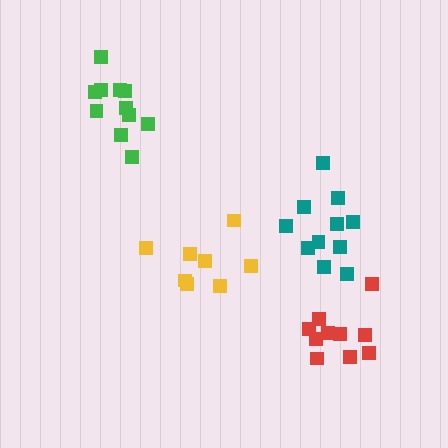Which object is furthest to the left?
The green cluster is leftmost.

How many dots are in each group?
Group 1: 11 dots, Group 2: 10 dots, Group 3: 11 dots, Group 4: 8 dots (40 total).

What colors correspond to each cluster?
The clusters are colored: green, red, teal, yellow.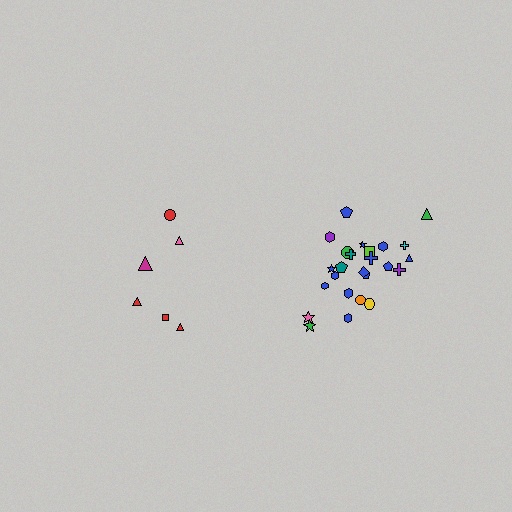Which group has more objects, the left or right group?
The right group.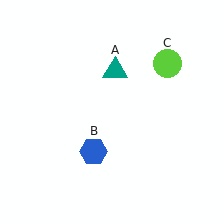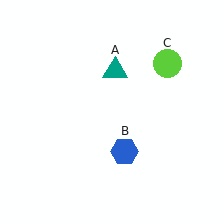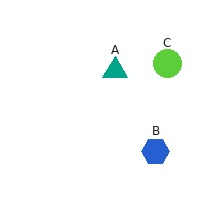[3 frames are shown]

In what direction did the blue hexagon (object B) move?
The blue hexagon (object B) moved right.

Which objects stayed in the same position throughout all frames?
Teal triangle (object A) and lime circle (object C) remained stationary.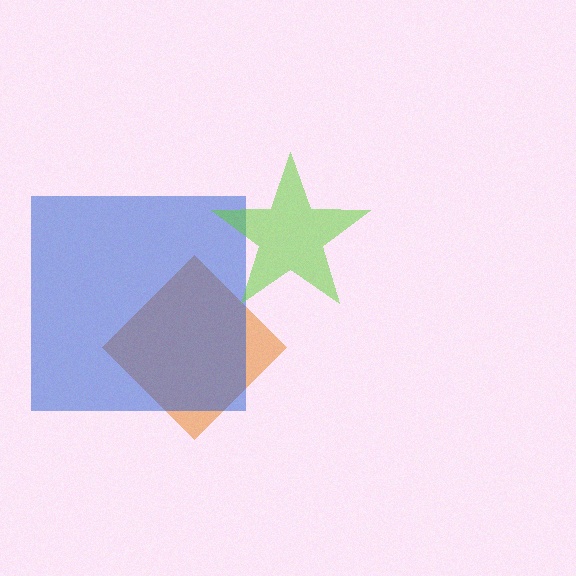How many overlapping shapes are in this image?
There are 3 overlapping shapes in the image.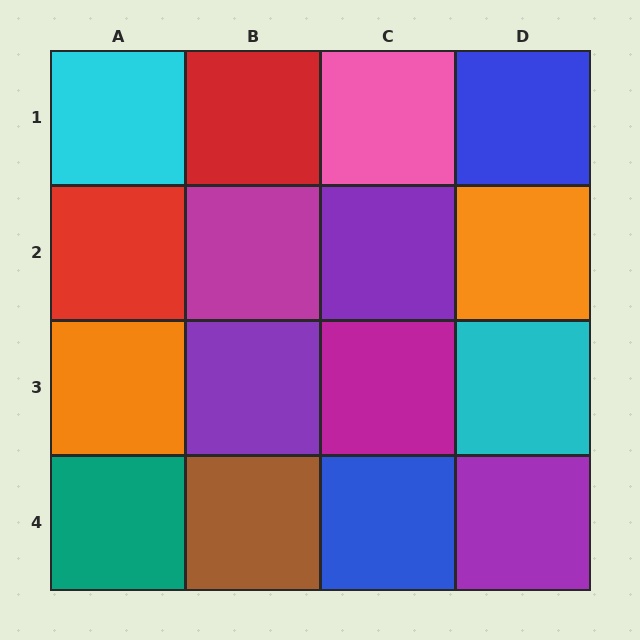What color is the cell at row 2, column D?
Orange.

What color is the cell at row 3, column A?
Orange.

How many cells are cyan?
2 cells are cyan.